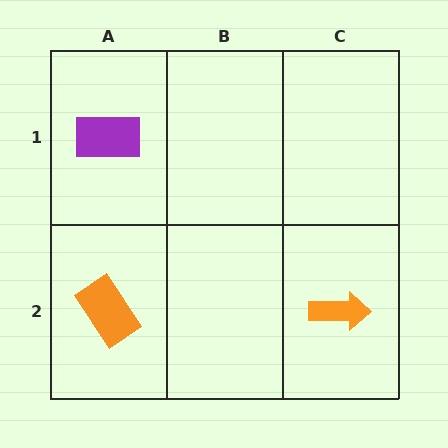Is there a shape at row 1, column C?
No, that cell is empty.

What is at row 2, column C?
An orange arrow.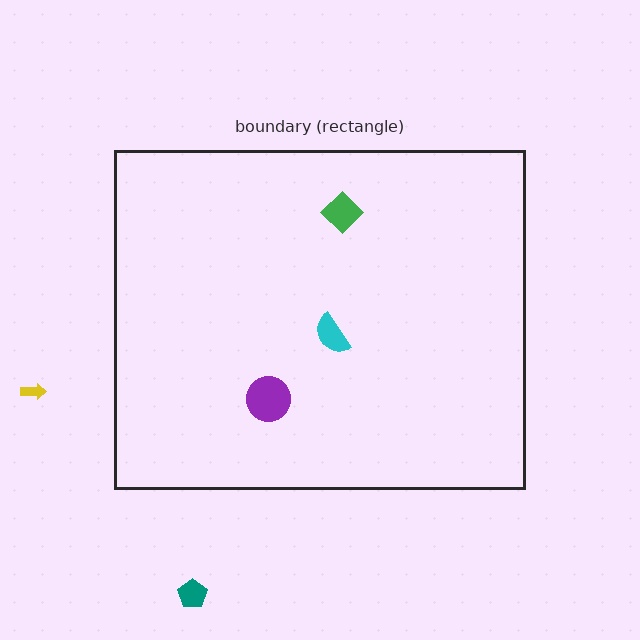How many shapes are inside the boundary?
3 inside, 2 outside.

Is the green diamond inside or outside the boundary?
Inside.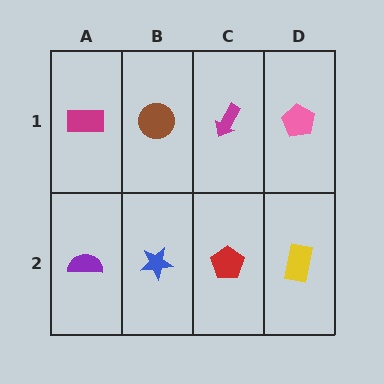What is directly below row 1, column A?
A purple semicircle.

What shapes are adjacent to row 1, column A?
A purple semicircle (row 2, column A), a brown circle (row 1, column B).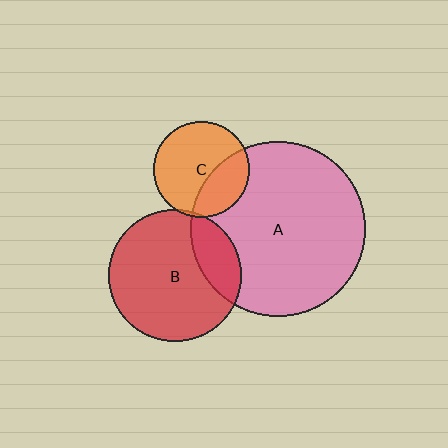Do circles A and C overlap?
Yes.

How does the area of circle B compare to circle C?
Approximately 1.9 times.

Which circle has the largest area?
Circle A (pink).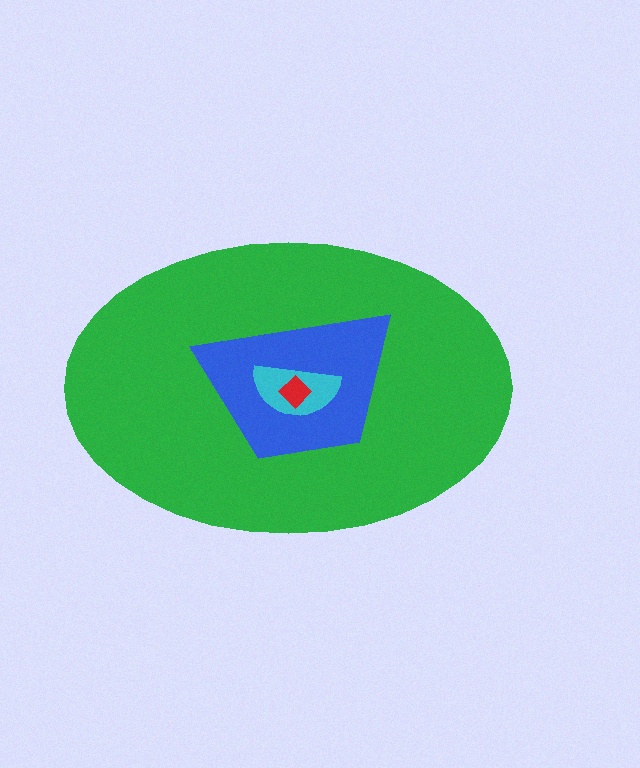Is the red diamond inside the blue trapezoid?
Yes.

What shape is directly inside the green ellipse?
The blue trapezoid.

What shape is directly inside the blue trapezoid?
The cyan semicircle.